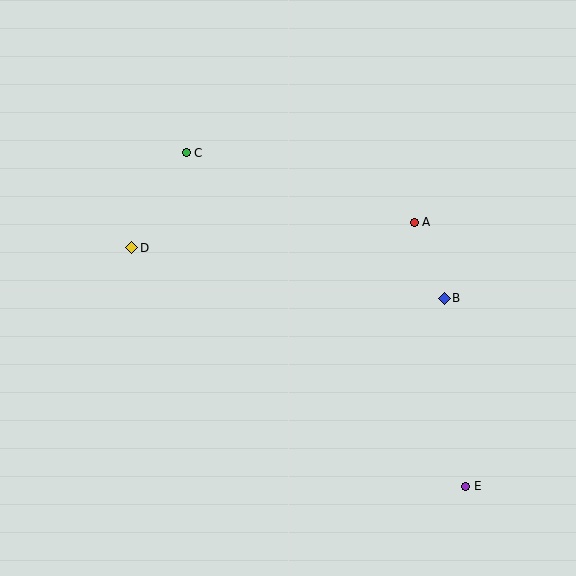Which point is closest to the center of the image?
Point A at (414, 222) is closest to the center.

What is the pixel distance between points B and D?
The distance between B and D is 317 pixels.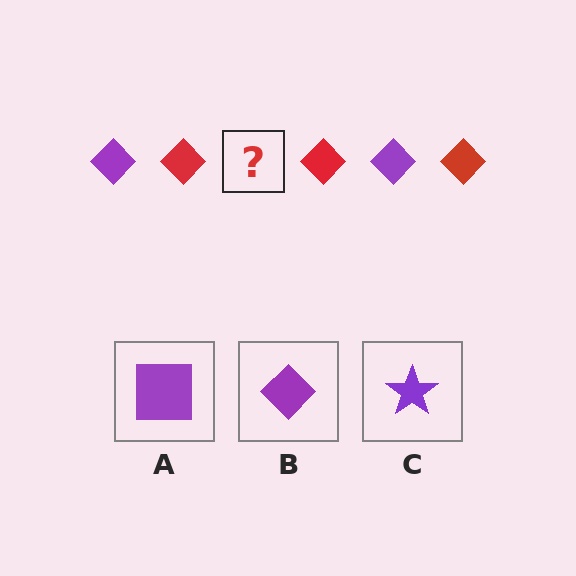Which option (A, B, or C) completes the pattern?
B.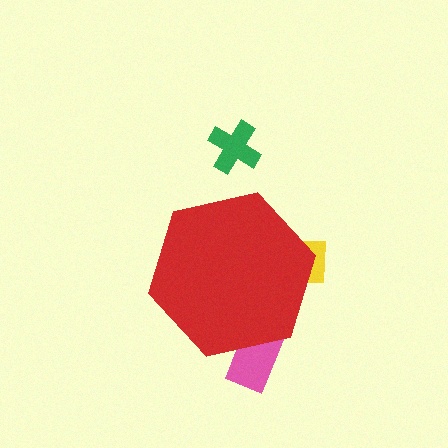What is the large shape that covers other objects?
A red hexagon.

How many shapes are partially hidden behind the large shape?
2 shapes are partially hidden.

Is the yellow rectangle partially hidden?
Yes, the yellow rectangle is partially hidden behind the red hexagon.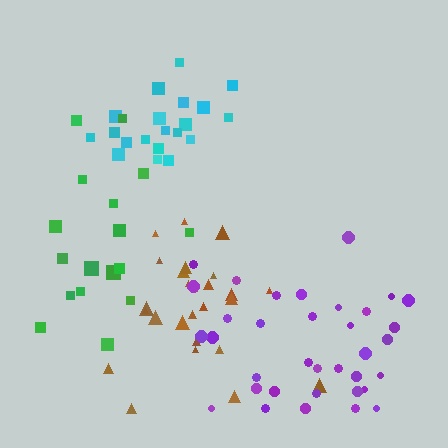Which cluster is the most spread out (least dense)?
Green.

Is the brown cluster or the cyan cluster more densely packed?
Cyan.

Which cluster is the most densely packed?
Cyan.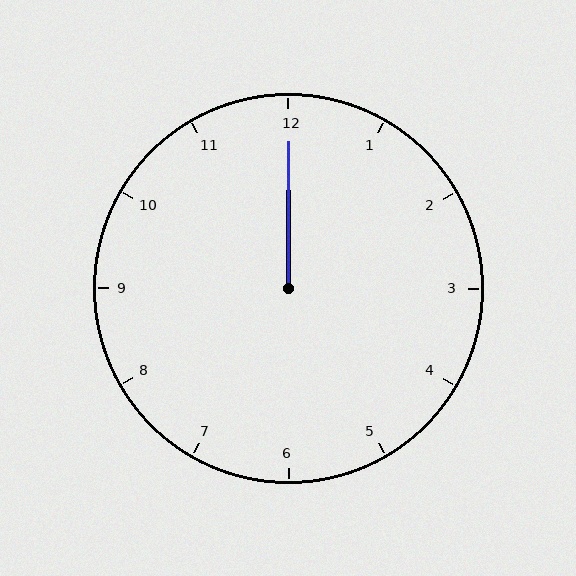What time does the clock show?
12:00.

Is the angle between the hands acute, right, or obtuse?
It is acute.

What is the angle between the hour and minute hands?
Approximately 0 degrees.